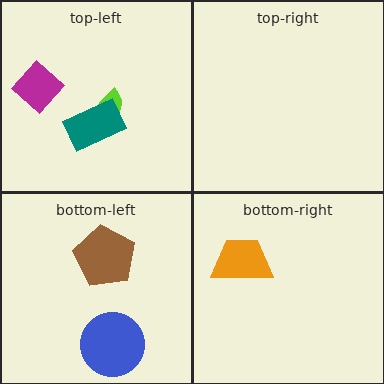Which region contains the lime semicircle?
The top-left region.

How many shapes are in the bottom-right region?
1.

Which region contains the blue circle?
The bottom-left region.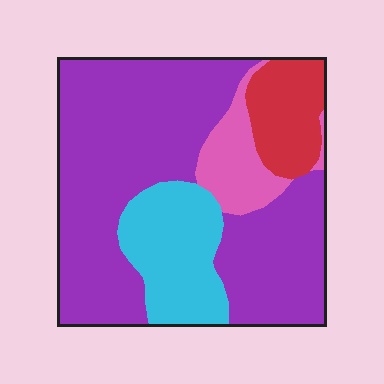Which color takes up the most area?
Purple, at roughly 60%.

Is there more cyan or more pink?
Cyan.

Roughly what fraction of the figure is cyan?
Cyan takes up less than a quarter of the figure.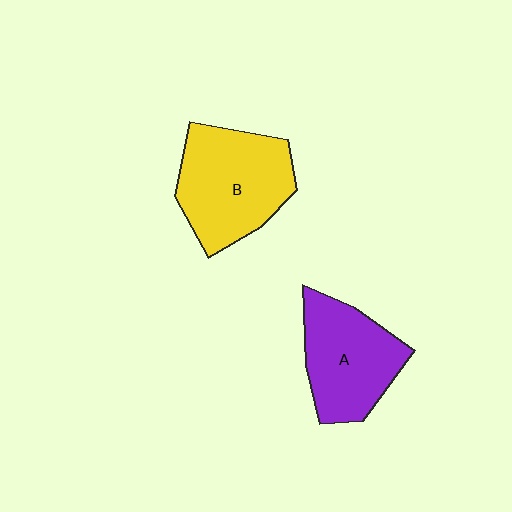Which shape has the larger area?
Shape B (yellow).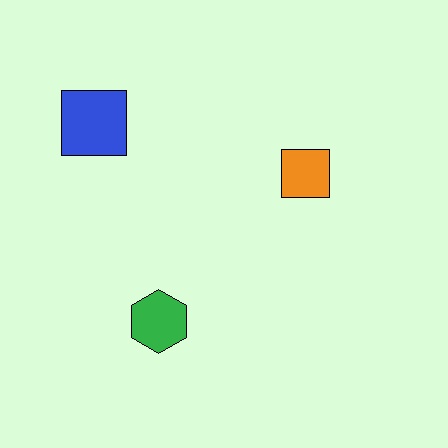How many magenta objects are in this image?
There are no magenta objects.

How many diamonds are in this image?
There are no diamonds.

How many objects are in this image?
There are 3 objects.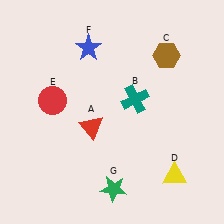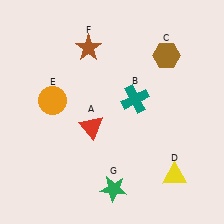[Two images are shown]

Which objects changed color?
E changed from red to orange. F changed from blue to brown.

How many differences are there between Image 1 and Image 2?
There are 2 differences between the two images.